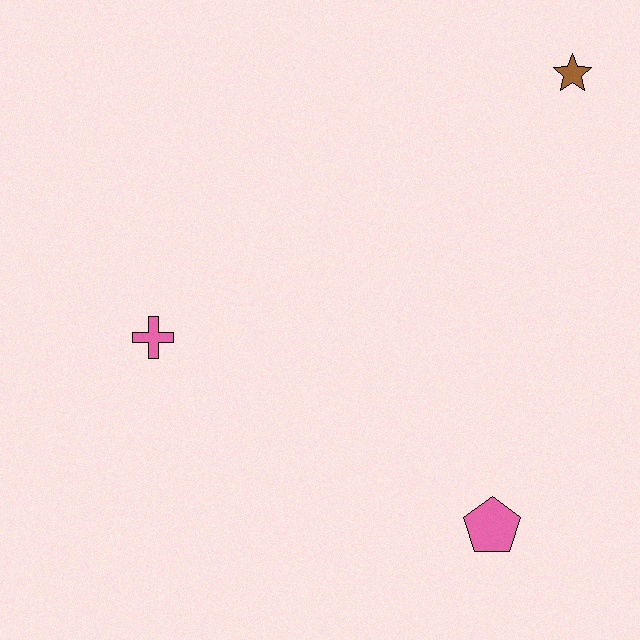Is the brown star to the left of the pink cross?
No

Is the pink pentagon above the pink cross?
No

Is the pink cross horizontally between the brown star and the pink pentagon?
No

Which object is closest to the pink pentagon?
The pink cross is closest to the pink pentagon.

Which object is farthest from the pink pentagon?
The brown star is farthest from the pink pentagon.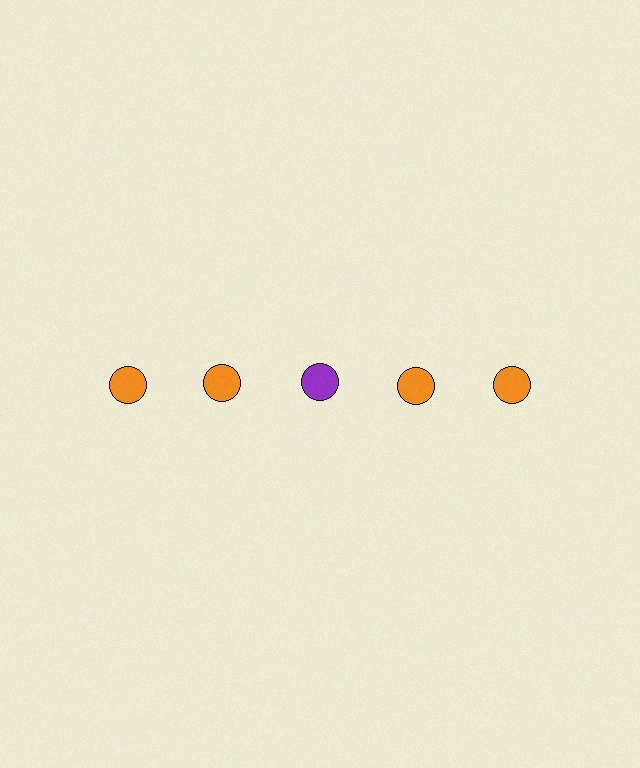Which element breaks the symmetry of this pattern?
The purple circle in the top row, center column breaks the symmetry. All other shapes are orange circles.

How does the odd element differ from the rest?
It has a different color: purple instead of orange.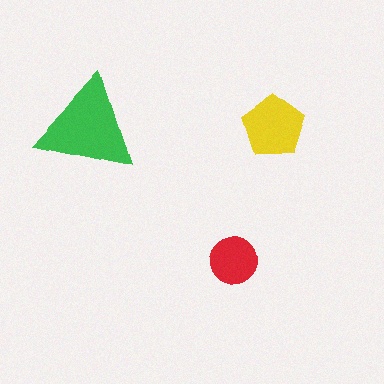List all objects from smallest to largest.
The red circle, the yellow pentagon, the green triangle.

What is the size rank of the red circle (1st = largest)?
3rd.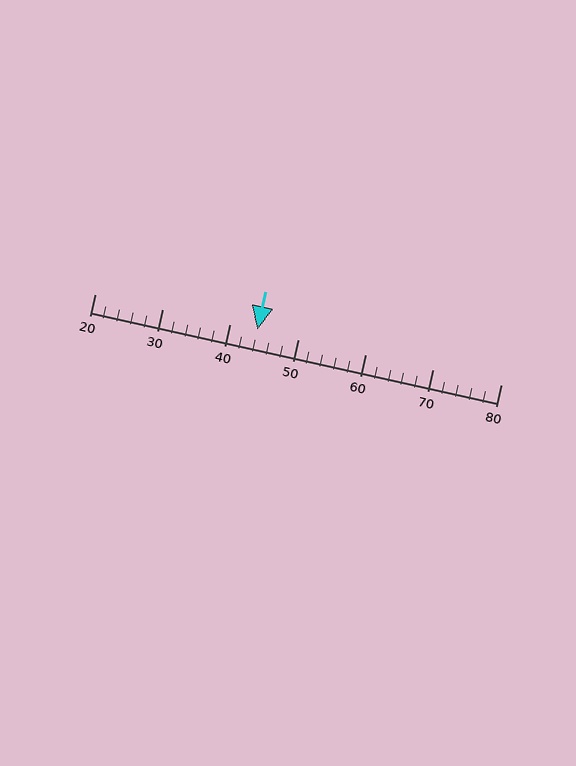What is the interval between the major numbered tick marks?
The major tick marks are spaced 10 units apart.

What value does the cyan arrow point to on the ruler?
The cyan arrow points to approximately 44.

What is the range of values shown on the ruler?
The ruler shows values from 20 to 80.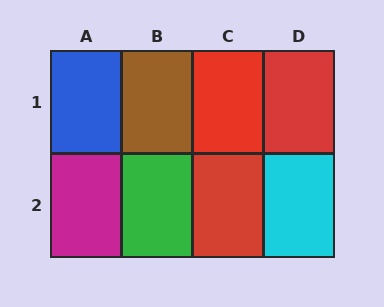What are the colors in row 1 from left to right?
Blue, brown, red, red.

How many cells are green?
1 cell is green.